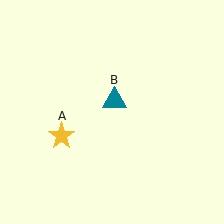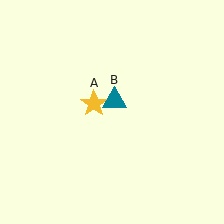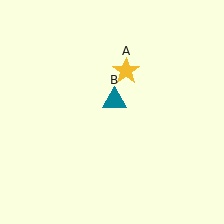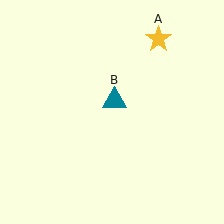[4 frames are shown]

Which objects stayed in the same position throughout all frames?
Teal triangle (object B) remained stationary.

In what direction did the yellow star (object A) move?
The yellow star (object A) moved up and to the right.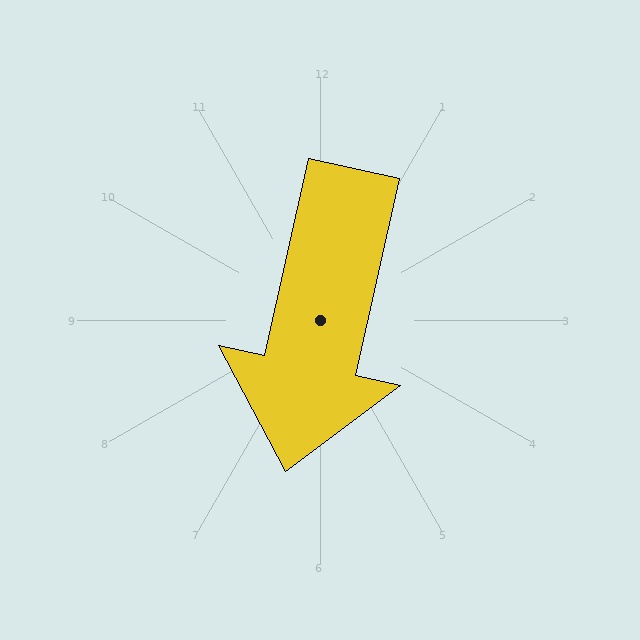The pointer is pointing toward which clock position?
Roughly 6 o'clock.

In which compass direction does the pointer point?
South.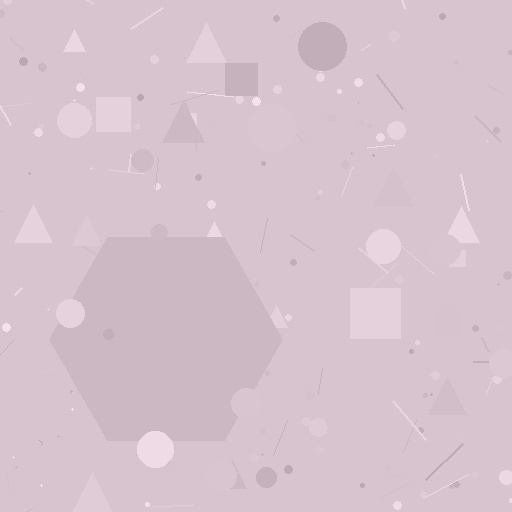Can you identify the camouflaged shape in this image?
The camouflaged shape is a hexagon.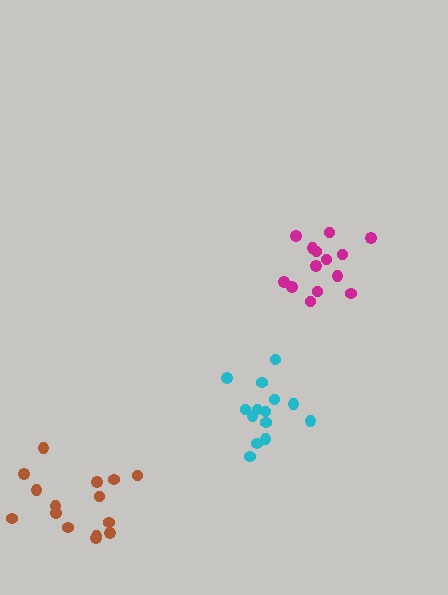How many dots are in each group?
Group 1: 14 dots, Group 2: 15 dots, Group 3: 14 dots (43 total).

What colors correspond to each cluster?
The clusters are colored: cyan, brown, magenta.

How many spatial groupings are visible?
There are 3 spatial groupings.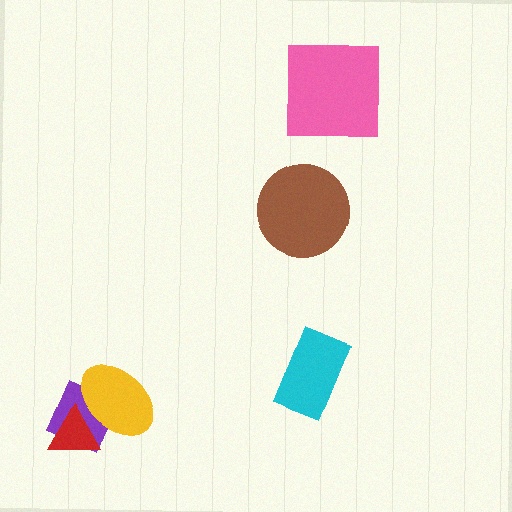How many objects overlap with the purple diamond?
2 objects overlap with the purple diamond.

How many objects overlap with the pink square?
0 objects overlap with the pink square.